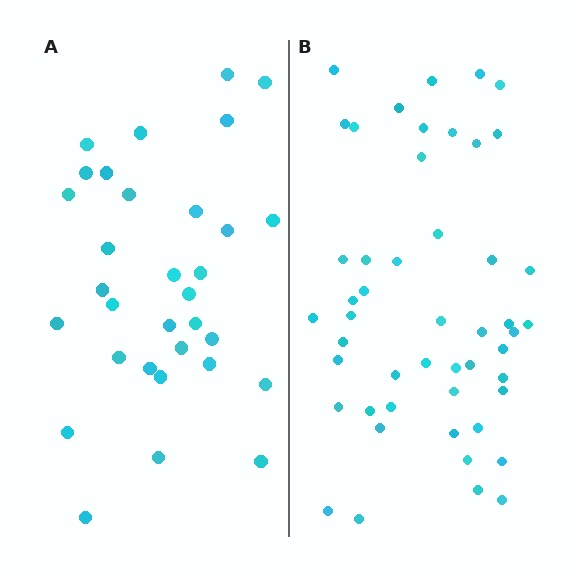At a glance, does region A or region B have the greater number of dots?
Region B (the right region) has more dots.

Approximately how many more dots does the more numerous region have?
Region B has approximately 15 more dots than region A.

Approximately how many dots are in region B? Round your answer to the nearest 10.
About 50 dots. (The exact count is 49, which rounds to 50.)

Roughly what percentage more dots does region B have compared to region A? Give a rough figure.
About 55% more.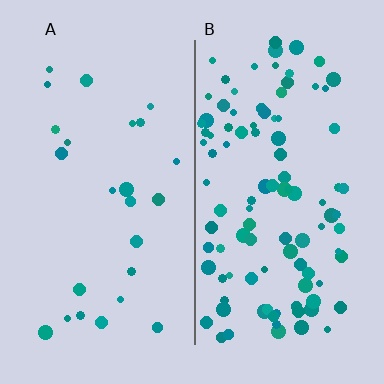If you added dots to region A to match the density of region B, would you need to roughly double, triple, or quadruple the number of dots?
Approximately quadruple.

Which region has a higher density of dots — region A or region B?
B (the right).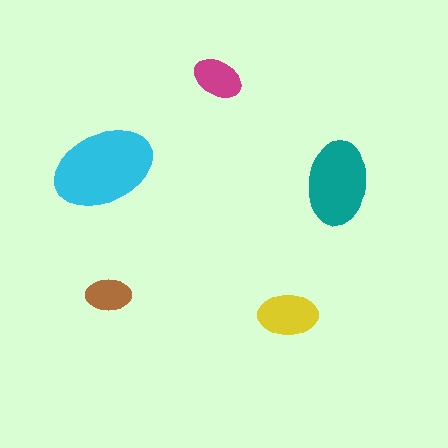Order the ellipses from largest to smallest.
the cyan one, the teal one, the yellow one, the magenta one, the brown one.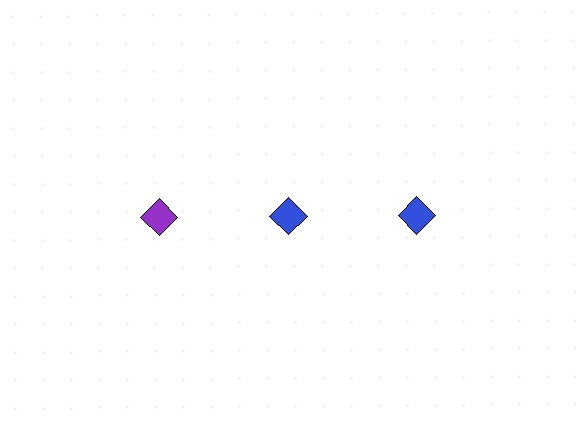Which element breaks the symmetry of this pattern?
The purple diamond in the top row, leftmost column breaks the symmetry. All other shapes are blue diamonds.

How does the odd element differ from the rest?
It has a different color: purple instead of blue.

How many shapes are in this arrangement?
There are 3 shapes arranged in a grid pattern.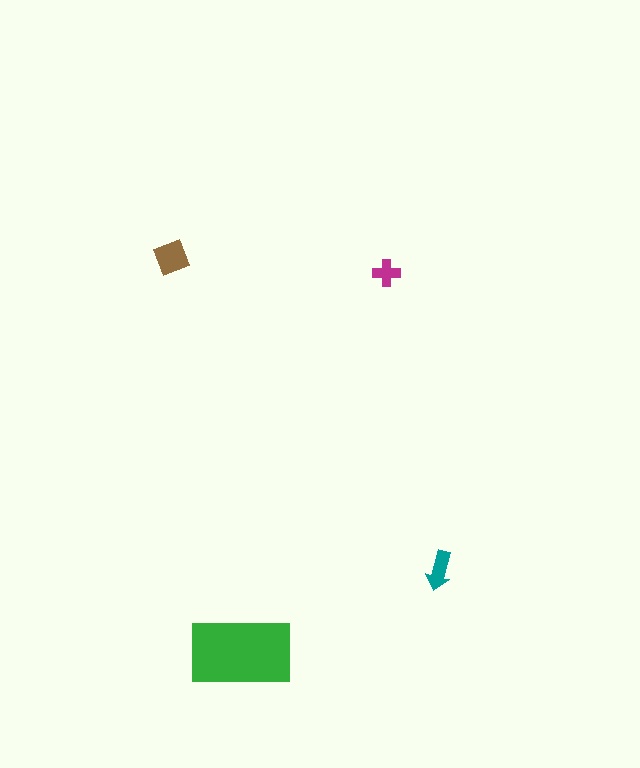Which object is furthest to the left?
The brown diamond is leftmost.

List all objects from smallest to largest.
The magenta cross, the teal arrow, the brown diamond, the green rectangle.